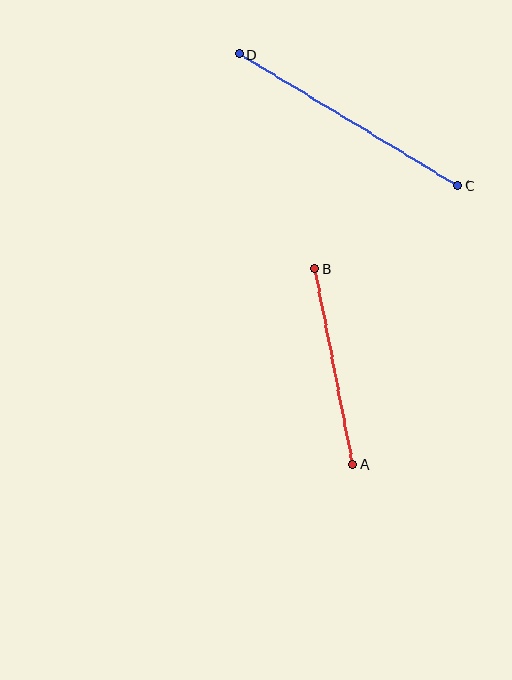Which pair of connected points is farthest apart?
Points C and D are farthest apart.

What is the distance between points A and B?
The distance is approximately 200 pixels.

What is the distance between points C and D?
The distance is approximately 255 pixels.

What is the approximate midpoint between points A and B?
The midpoint is at approximately (334, 366) pixels.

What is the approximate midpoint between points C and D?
The midpoint is at approximately (348, 120) pixels.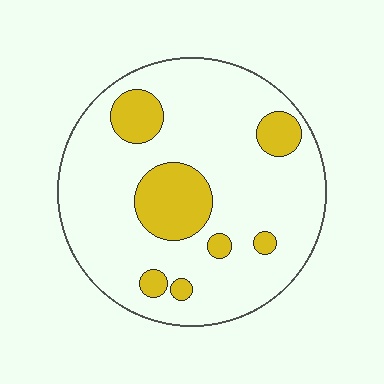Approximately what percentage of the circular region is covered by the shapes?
Approximately 20%.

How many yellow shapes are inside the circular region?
7.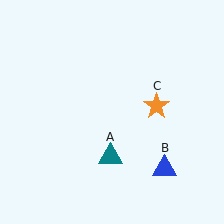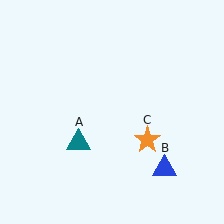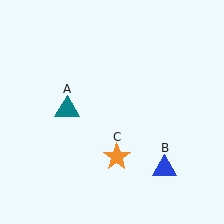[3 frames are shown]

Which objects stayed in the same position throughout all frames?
Blue triangle (object B) remained stationary.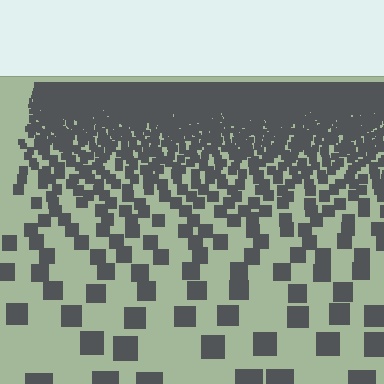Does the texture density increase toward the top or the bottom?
Density increases toward the top.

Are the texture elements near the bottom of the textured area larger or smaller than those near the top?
Larger. Near the bottom, elements are closer to the viewer and appear at a bigger on-screen size.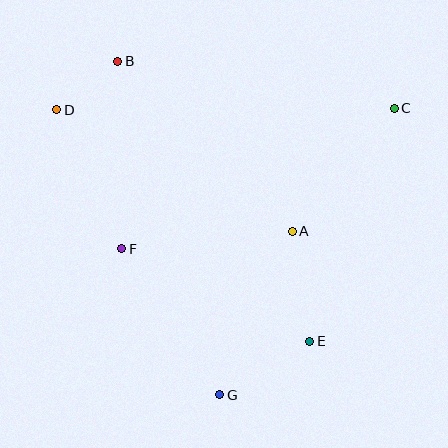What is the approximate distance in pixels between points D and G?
The distance between D and G is approximately 328 pixels.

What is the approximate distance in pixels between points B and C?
The distance between B and C is approximately 280 pixels.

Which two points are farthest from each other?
Points B and G are farthest from each other.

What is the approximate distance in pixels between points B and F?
The distance between B and F is approximately 188 pixels.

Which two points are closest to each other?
Points B and D are closest to each other.